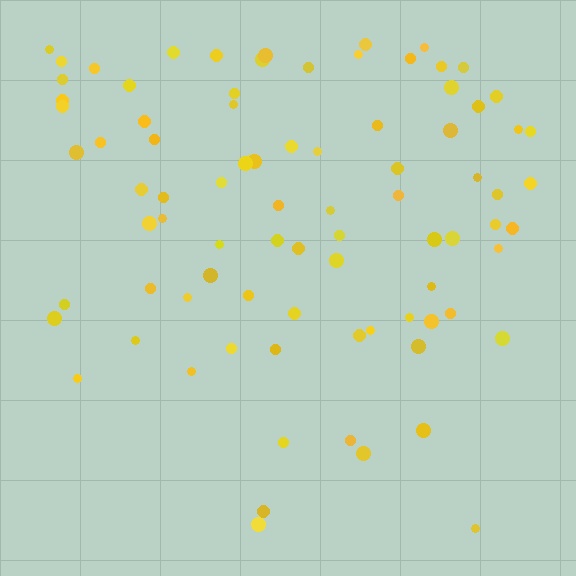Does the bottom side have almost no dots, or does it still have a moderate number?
Still a moderate number, just noticeably fewer than the top.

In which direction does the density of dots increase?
From bottom to top, with the top side densest.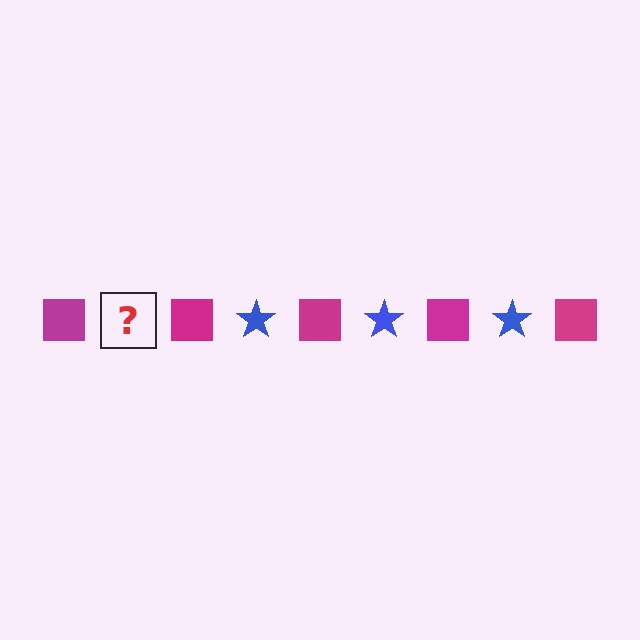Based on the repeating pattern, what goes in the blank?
The blank should be a blue star.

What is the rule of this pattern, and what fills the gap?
The rule is that the pattern alternates between magenta square and blue star. The gap should be filled with a blue star.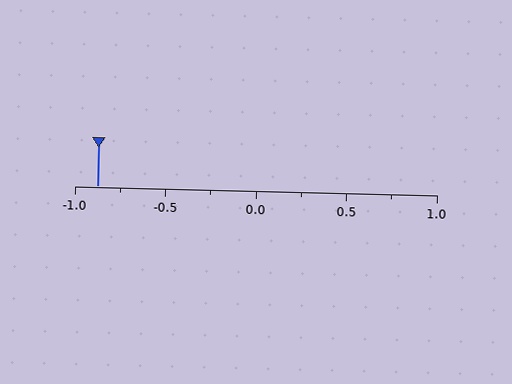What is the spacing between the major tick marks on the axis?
The major ticks are spaced 0.5 apart.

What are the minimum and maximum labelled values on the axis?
The axis runs from -1.0 to 1.0.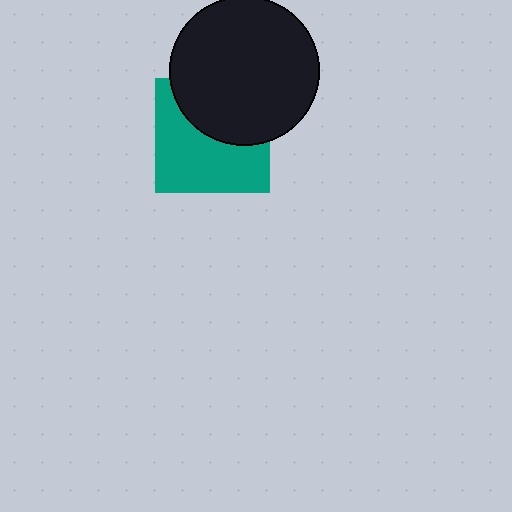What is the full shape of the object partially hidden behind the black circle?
The partially hidden object is a teal square.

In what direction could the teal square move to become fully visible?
The teal square could move down. That would shift it out from behind the black circle entirely.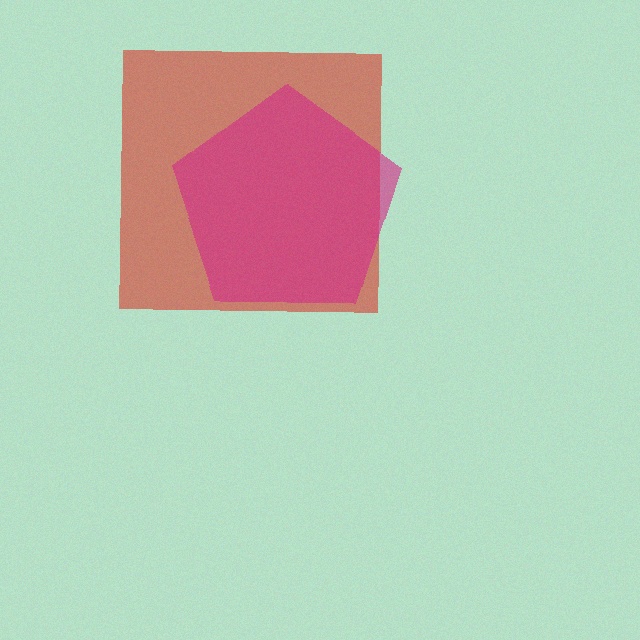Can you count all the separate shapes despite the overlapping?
Yes, there are 2 separate shapes.